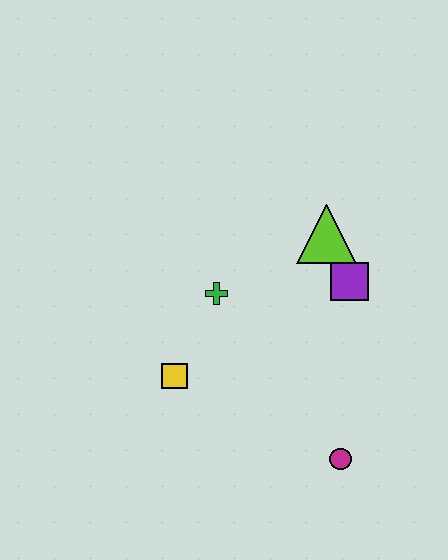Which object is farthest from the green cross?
The magenta circle is farthest from the green cross.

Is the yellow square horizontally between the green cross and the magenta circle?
No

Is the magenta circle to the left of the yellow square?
No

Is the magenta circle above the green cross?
No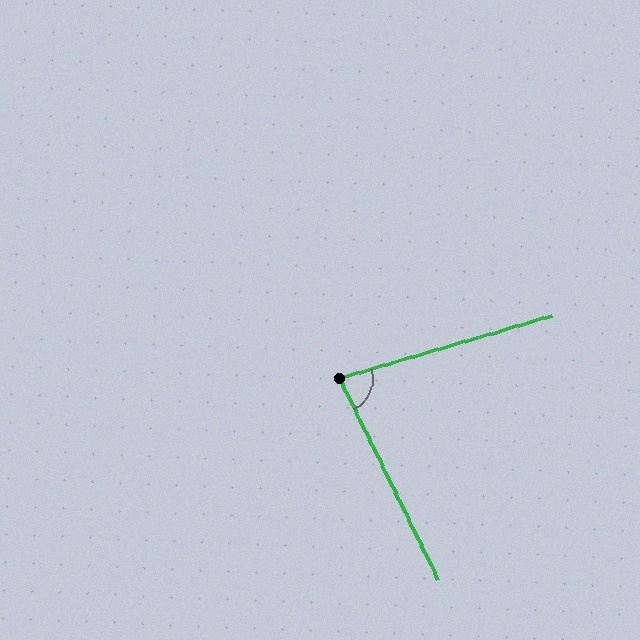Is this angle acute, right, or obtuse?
It is acute.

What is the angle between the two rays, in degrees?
Approximately 80 degrees.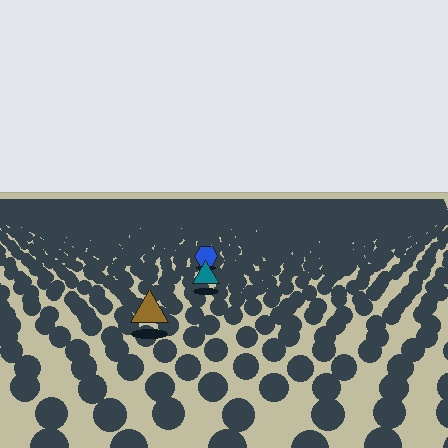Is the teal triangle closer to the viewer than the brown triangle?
No. The brown triangle is closer — you can tell from the texture gradient: the ground texture is coarser near it.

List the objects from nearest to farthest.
From nearest to farthest: the brown triangle, the teal triangle, the blue hexagon.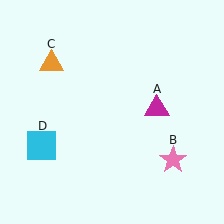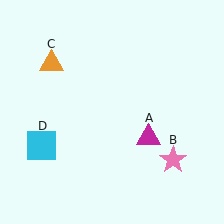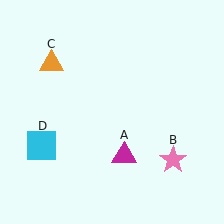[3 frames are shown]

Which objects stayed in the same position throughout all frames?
Pink star (object B) and orange triangle (object C) and cyan square (object D) remained stationary.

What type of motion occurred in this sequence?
The magenta triangle (object A) rotated clockwise around the center of the scene.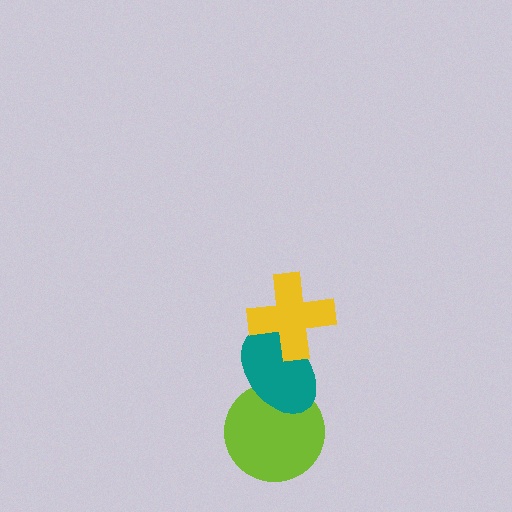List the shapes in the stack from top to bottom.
From top to bottom: the yellow cross, the teal ellipse, the lime circle.